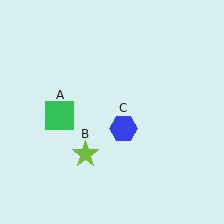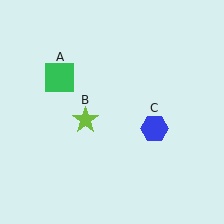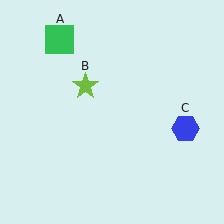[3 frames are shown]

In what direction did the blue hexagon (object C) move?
The blue hexagon (object C) moved right.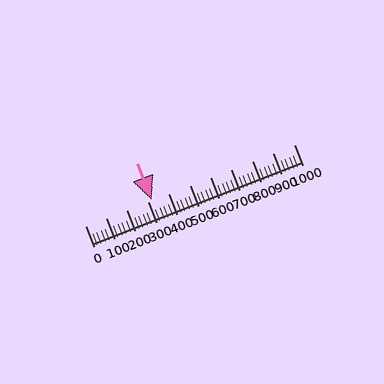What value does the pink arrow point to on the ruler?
The pink arrow points to approximately 317.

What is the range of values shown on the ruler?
The ruler shows values from 0 to 1000.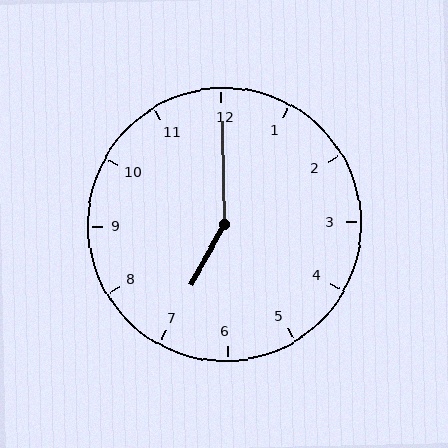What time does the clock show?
7:00.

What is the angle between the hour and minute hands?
Approximately 150 degrees.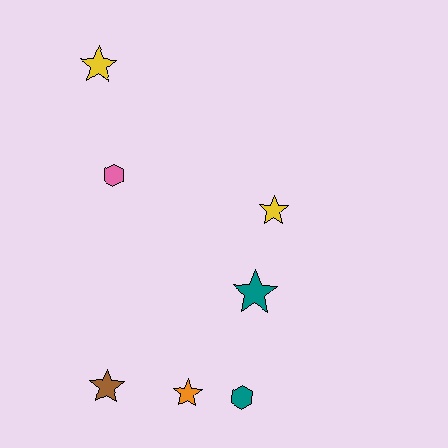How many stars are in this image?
There are 5 stars.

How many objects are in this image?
There are 7 objects.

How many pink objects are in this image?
There is 1 pink object.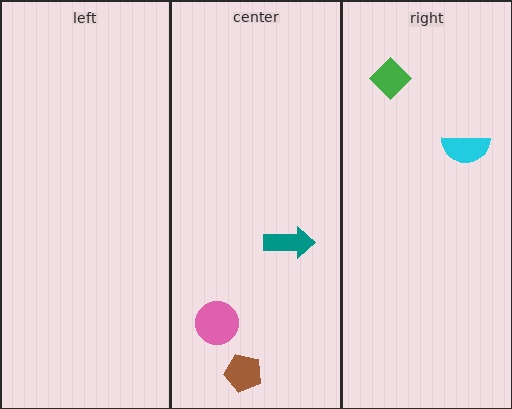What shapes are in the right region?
The cyan semicircle, the green diamond.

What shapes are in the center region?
The brown pentagon, the teal arrow, the pink circle.